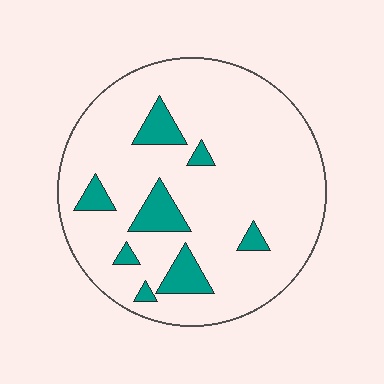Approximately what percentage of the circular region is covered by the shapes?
Approximately 15%.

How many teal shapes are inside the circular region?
8.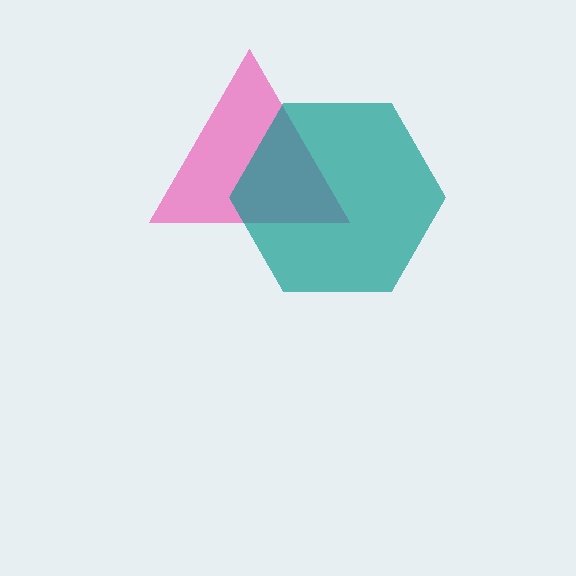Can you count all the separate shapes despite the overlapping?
Yes, there are 2 separate shapes.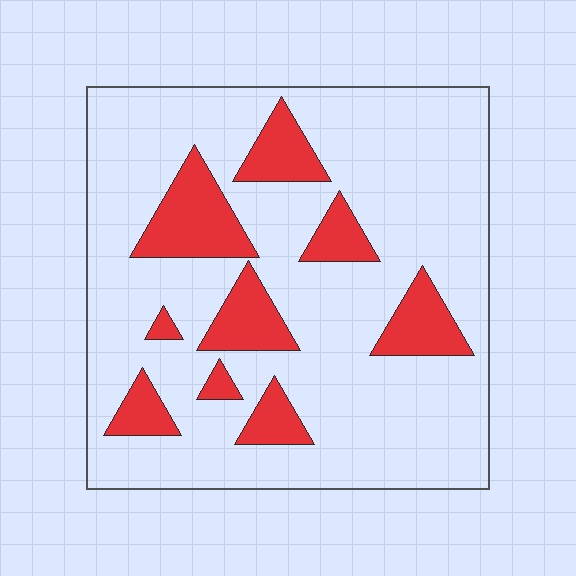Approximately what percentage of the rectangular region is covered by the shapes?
Approximately 20%.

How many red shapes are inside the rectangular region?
9.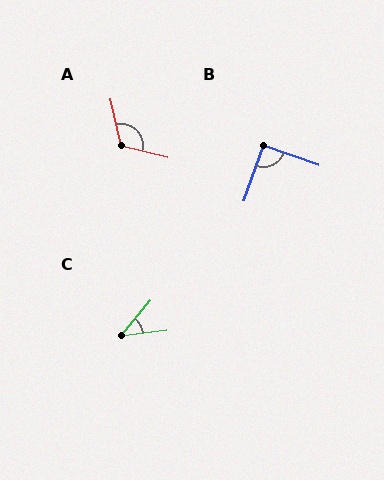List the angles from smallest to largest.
C (43°), B (90°), A (116°).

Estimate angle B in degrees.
Approximately 90 degrees.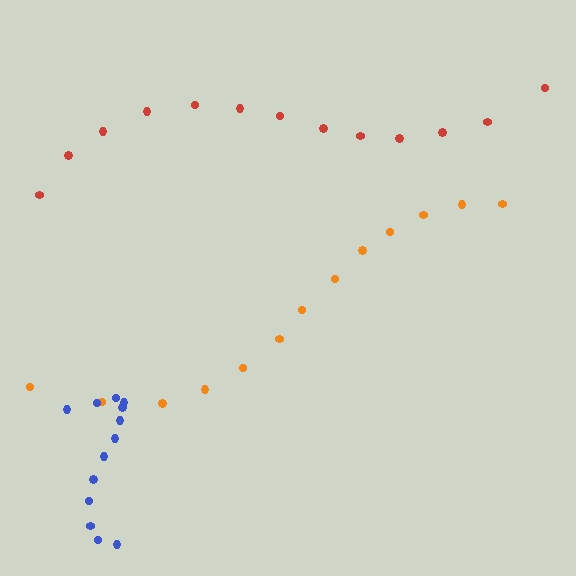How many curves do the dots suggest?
There are 3 distinct paths.